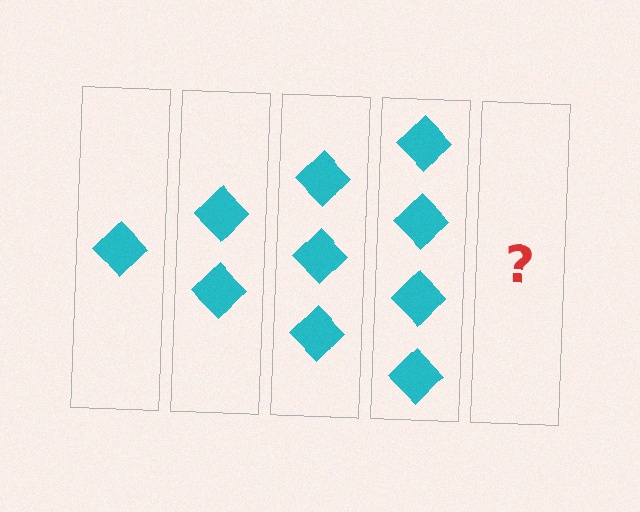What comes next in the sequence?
The next element should be 5 diamonds.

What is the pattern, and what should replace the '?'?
The pattern is that each step adds one more diamond. The '?' should be 5 diamonds.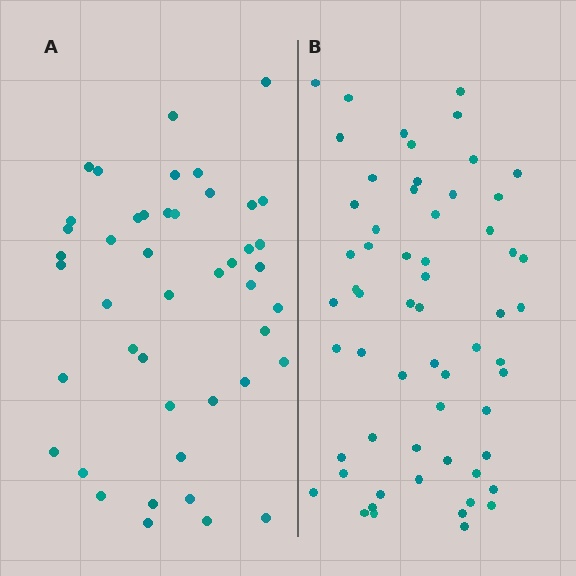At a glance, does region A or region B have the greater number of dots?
Region B (the right region) has more dots.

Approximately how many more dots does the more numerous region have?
Region B has approximately 15 more dots than region A.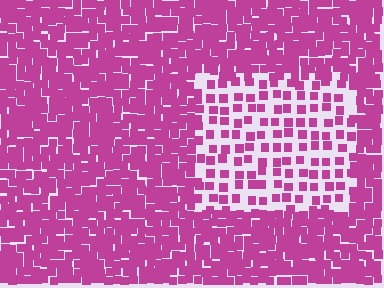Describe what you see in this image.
The image contains small magenta elements arranged at two different densities. A rectangle-shaped region is visible where the elements are less densely packed than the surrounding area.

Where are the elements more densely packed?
The elements are more densely packed outside the rectangle boundary.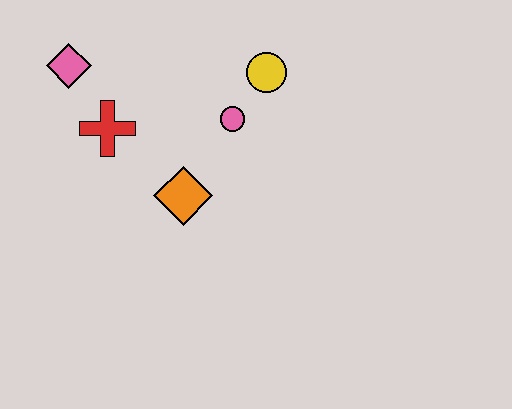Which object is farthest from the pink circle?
The pink diamond is farthest from the pink circle.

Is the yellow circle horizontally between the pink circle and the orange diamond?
No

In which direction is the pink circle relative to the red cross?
The pink circle is to the right of the red cross.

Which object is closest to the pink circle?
The yellow circle is closest to the pink circle.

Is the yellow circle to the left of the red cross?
No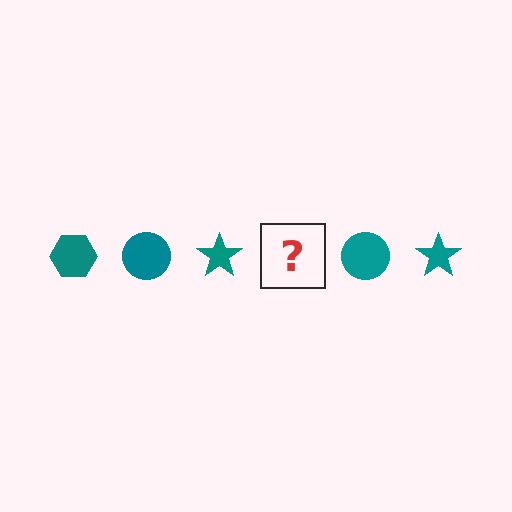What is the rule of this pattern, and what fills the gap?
The rule is that the pattern cycles through hexagon, circle, star shapes in teal. The gap should be filled with a teal hexagon.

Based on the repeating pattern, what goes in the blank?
The blank should be a teal hexagon.